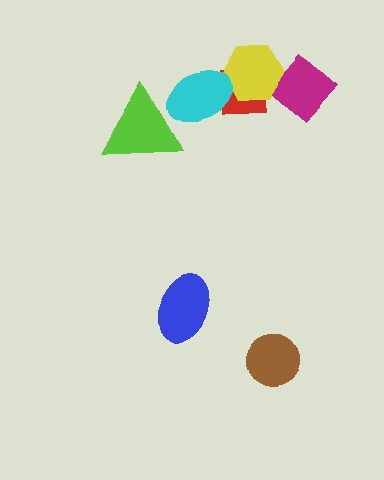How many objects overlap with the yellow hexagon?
3 objects overlap with the yellow hexagon.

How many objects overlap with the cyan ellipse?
3 objects overlap with the cyan ellipse.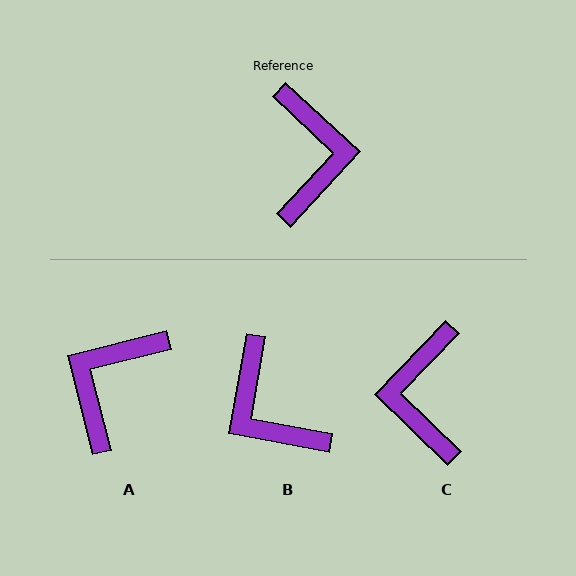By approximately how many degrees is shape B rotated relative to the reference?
Approximately 147 degrees clockwise.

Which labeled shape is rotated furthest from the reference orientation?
C, about 179 degrees away.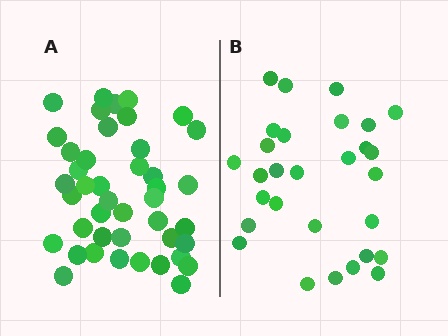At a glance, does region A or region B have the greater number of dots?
Region A (the left region) has more dots.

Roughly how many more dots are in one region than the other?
Region A has approximately 15 more dots than region B.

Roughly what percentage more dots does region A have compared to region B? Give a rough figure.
About 50% more.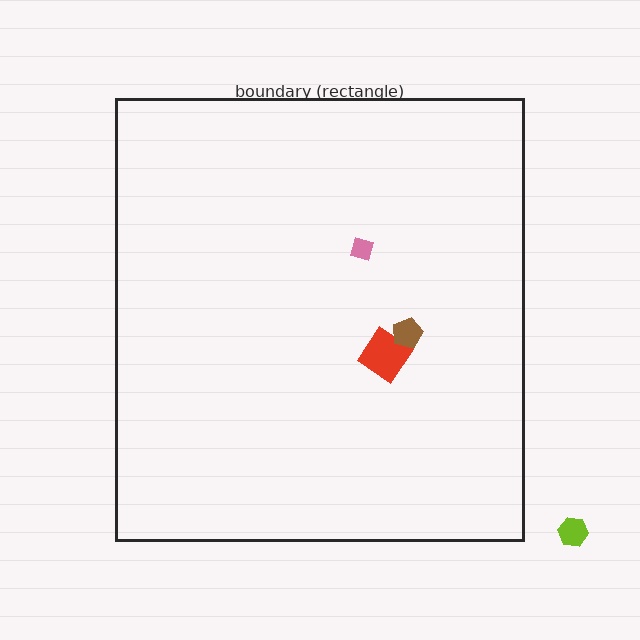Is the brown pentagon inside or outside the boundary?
Inside.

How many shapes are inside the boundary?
3 inside, 1 outside.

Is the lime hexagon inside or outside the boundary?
Outside.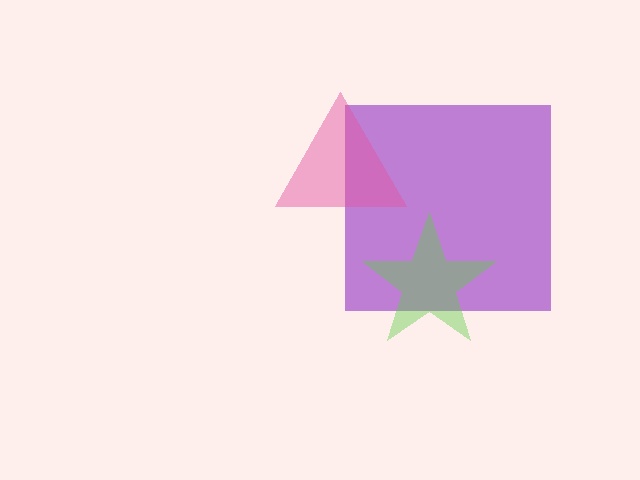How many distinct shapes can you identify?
There are 3 distinct shapes: a purple square, a lime star, a pink triangle.